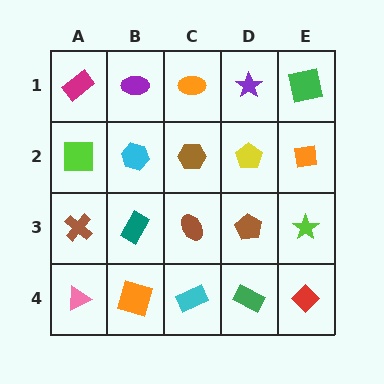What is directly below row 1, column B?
A cyan hexagon.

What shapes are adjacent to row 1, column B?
A cyan hexagon (row 2, column B), a magenta rectangle (row 1, column A), an orange ellipse (row 1, column C).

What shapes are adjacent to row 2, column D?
A purple star (row 1, column D), a brown pentagon (row 3, column D), a brown hexagon (row 2, column C), an orange square (row 2, column E).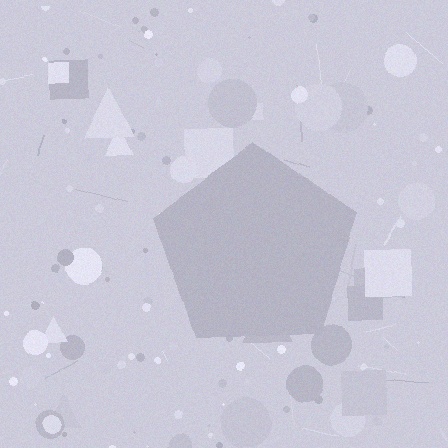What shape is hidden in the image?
A pentagon is hidden in the image.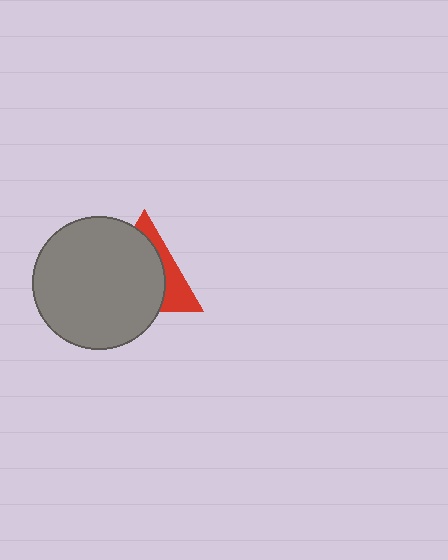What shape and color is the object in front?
The object in front is a gray circle.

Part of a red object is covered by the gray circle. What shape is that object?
It is a triangle.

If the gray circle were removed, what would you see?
You would see the complete red triangle.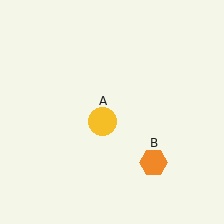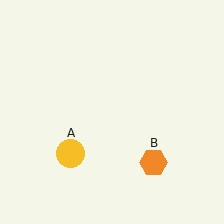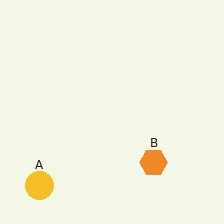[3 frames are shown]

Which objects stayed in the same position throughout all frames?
Orange hexagon (object B) remained stationary.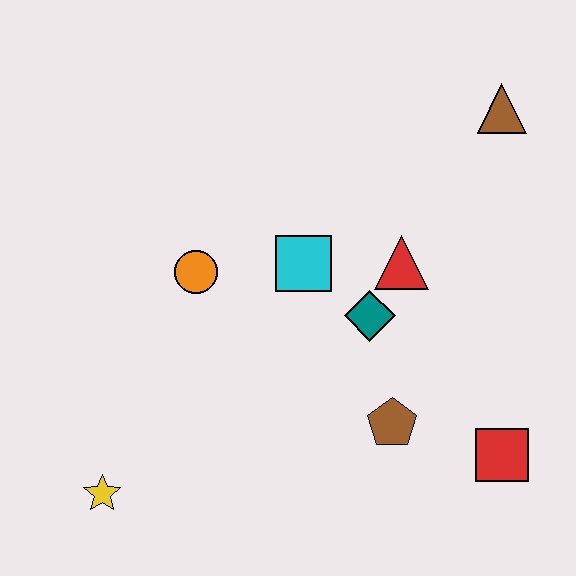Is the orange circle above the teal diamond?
Yes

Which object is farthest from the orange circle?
The red square is farthest from the orange circle.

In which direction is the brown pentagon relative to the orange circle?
The brown pentagon is to the right of the orange circle.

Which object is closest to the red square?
The brown pentagon is closest to the red square.